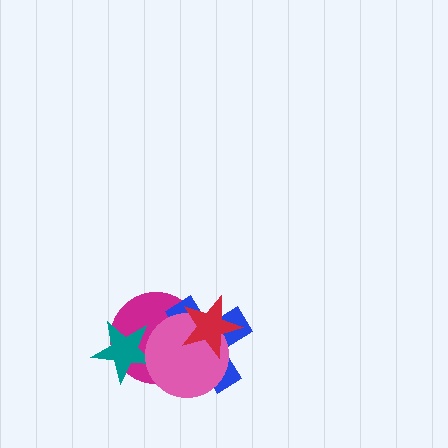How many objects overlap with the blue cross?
3 objects overlap with the blue cross.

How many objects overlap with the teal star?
2 objects overlap with the teal star.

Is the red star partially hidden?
No, no other shape covers it.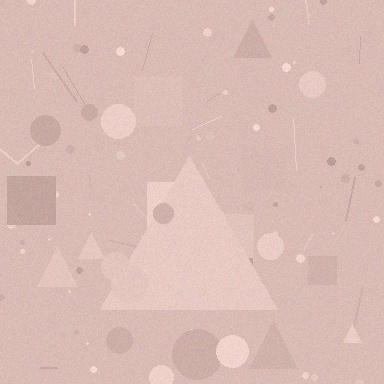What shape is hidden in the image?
A triangle is hidden in the image.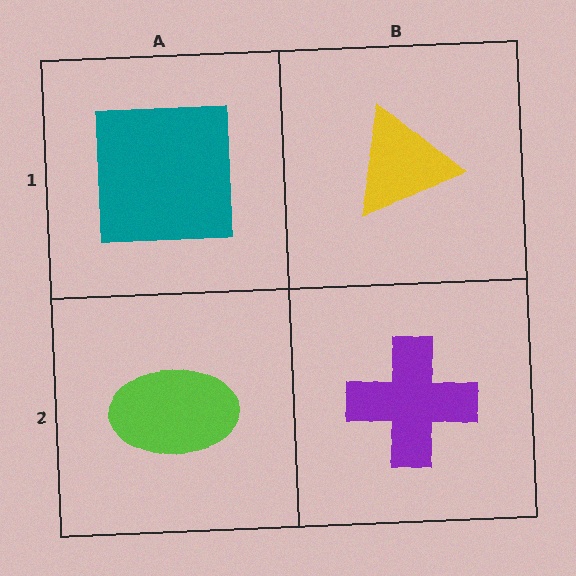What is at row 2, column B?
A purple cross.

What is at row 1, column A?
A teal square.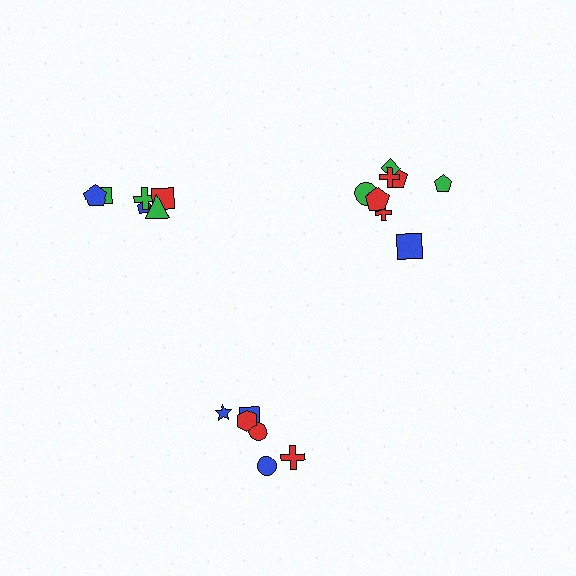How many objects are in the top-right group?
There are 8 objects.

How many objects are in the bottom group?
There are 6 objects.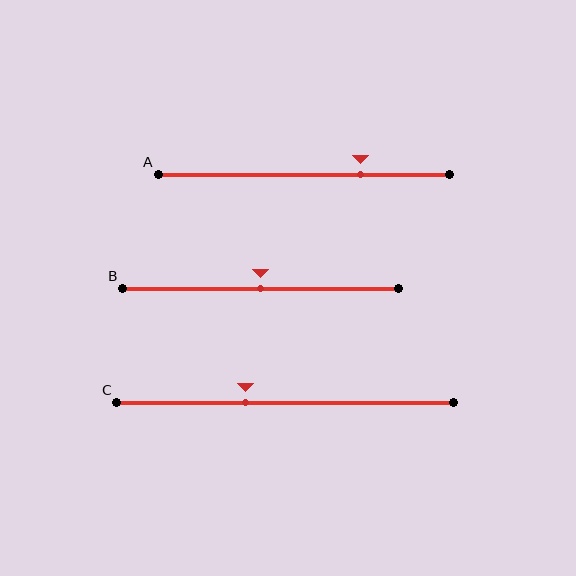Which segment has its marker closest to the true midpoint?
Segment B has its marker closest to the true midpoint.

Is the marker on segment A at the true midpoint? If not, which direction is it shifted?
No, the marker on segment A is shifted to the right by about 19% of the segment length.